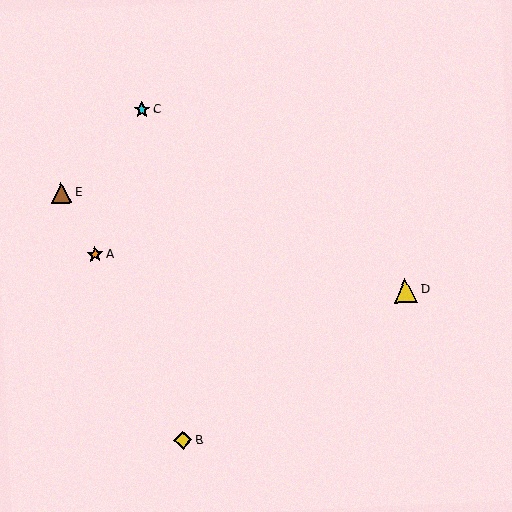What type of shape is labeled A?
Shape A is an orange star.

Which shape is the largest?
The yellow triangle (labeled D) is the largest.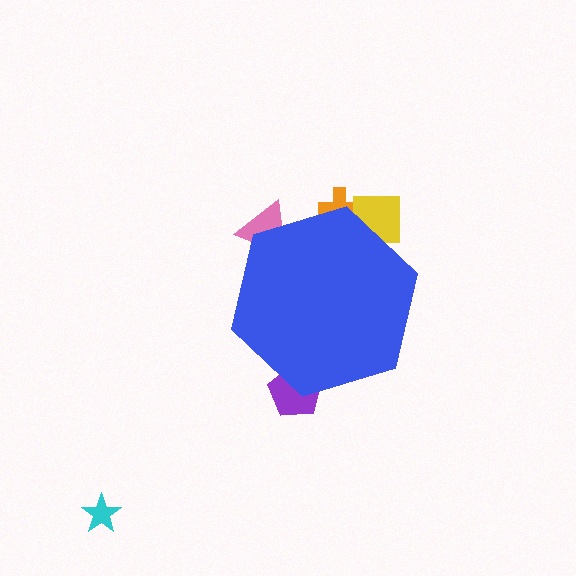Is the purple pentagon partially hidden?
Yes, the purple pentagon is partially hidden behind the blue hexagon.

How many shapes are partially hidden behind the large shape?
4 shapes are partially hidden.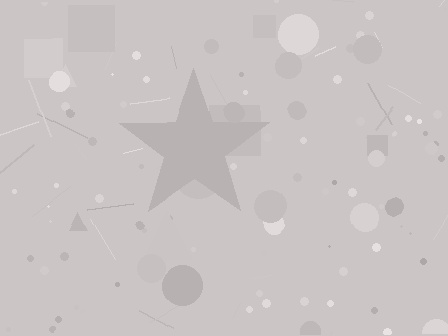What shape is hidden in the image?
A star is hidden in the image.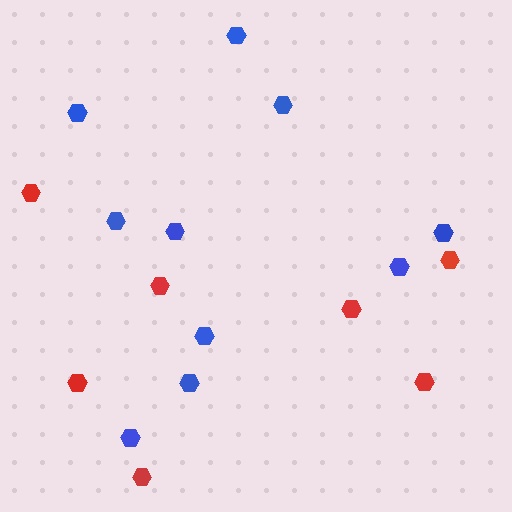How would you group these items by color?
There are 2 groups: one group of blue hexagons (10) and one group of red hexagons (7).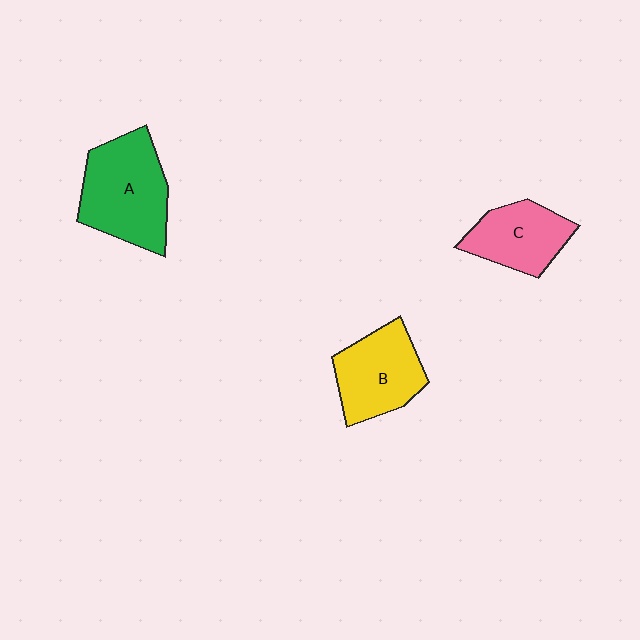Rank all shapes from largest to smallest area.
From largest to smallest: A (green), B (yellow), C (pink).